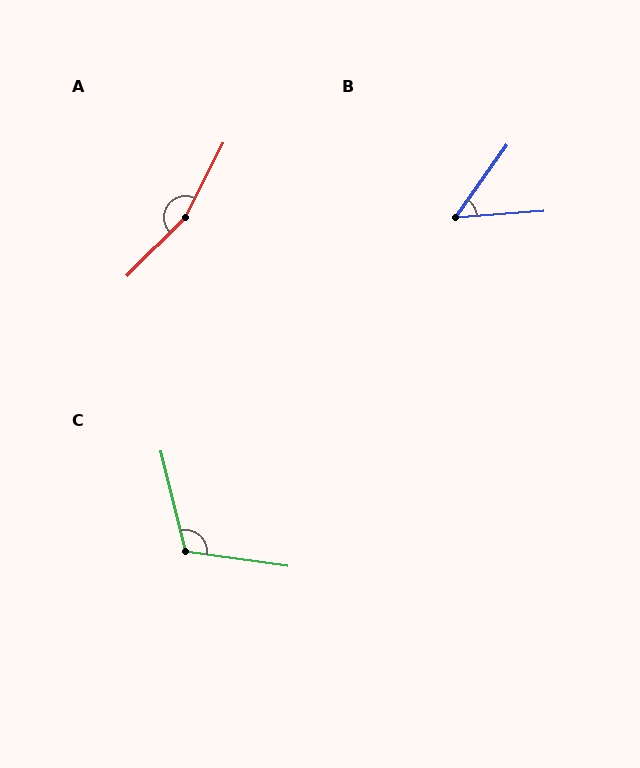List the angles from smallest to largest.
B (50°), C (112°), A (161°).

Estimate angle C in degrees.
Approximately 112 degrees.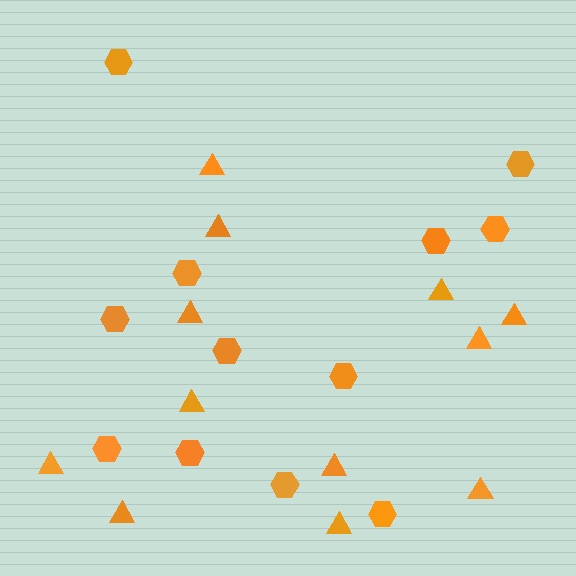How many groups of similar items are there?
There are 2 groups: one group of hexagons (12) and one group of triangles (12).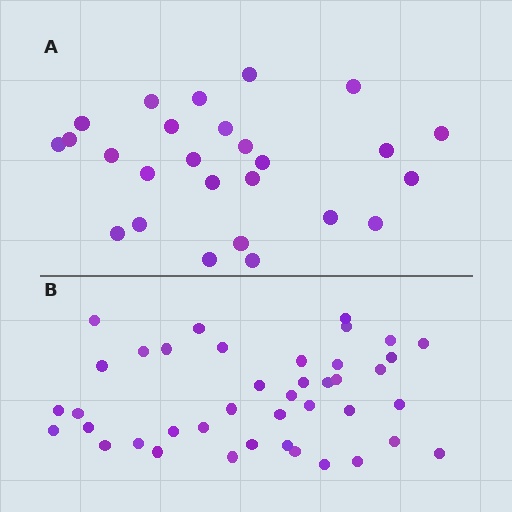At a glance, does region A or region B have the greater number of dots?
Region B (the bottom region) has more dots.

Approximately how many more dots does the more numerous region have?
Region B has approximately 15 more dots than region A.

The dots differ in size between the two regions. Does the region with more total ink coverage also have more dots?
No. Region A has more total ink coverage because its dots are larger, but region B actually contains more individual dots. Total area can be misleading — the number of items is what matters here.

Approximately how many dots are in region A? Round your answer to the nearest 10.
About 30 dots. (The exact count is 26, which rounds to 30.)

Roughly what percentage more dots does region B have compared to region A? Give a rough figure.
About 60% more.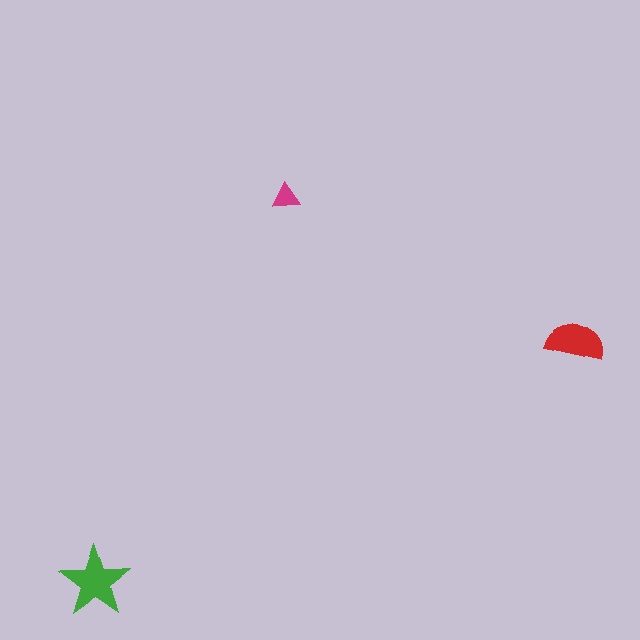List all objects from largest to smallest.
The green star, the red semicircle, the magenta triangle.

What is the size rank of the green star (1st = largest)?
1st.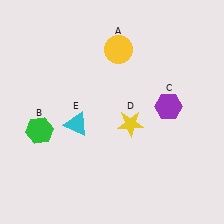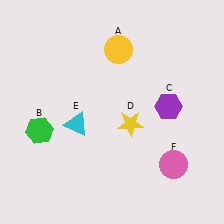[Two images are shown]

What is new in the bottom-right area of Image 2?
A pink circle (F) was added in the bottom-right area of Image 2.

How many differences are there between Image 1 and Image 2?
There is 1 difference between the two images.